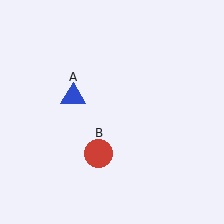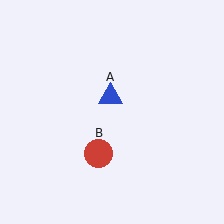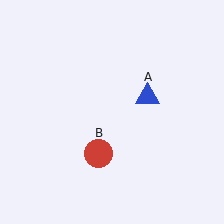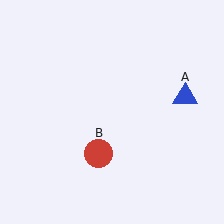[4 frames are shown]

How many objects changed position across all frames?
1 object changed position: blue triangle (object A).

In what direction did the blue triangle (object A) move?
The blue triangle (object A) moved right.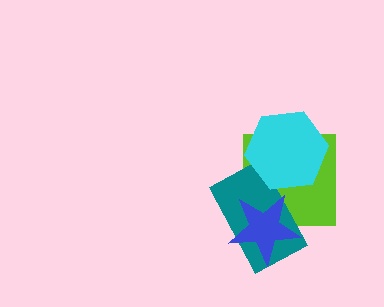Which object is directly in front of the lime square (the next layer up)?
The teal rectangle is directly in front of the lime square.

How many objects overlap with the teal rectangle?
3 objects overlap with the teal rectangle.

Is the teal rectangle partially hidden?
Yes, it is partially covered by another shape.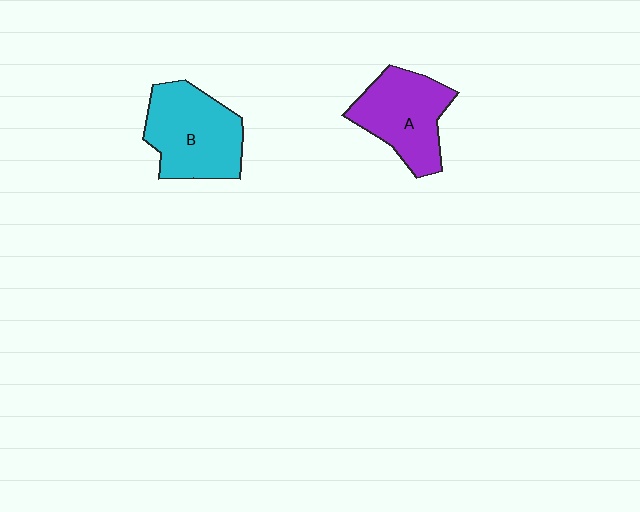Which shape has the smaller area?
Shape A (purple).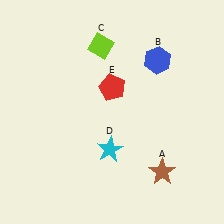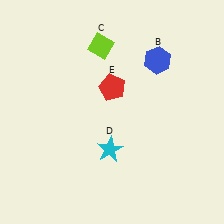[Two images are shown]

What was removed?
The brown star (A) was removed in Image 2.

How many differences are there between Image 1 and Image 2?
There is 1 difference between the two images.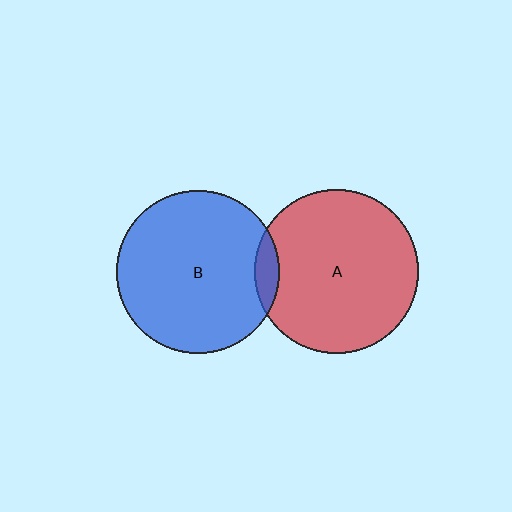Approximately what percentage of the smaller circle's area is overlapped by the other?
Approximately 5%.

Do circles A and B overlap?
Yes.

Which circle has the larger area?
Circle A (red).